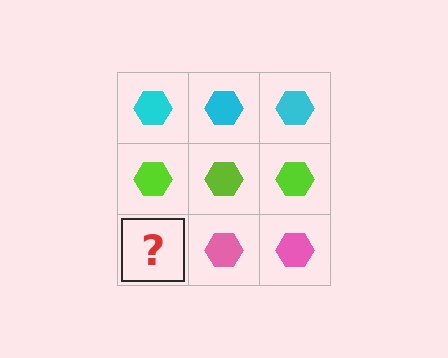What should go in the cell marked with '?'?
The missing cell should contain a pink hexagon.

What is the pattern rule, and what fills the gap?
The rule is that each row has a consistent color. The gap should be filled with a pink hexagon.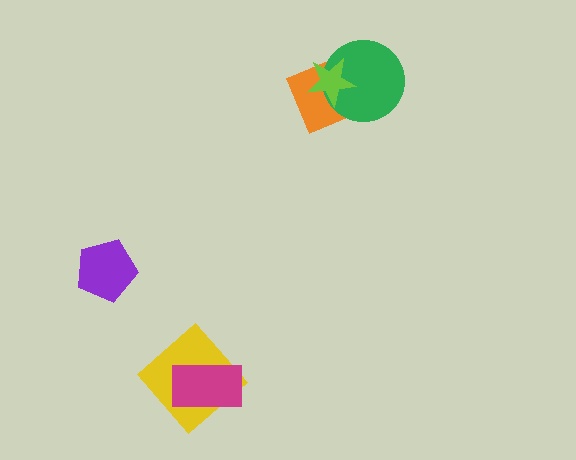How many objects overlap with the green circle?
2 objects overlap with the green circle.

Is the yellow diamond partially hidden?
Yes, it is partially covered by another shape.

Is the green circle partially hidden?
Yes, it is partially covered by another shape.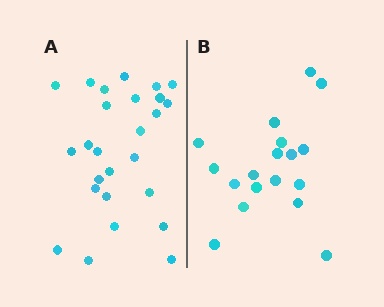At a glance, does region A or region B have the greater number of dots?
Region A (the left region) has more dots.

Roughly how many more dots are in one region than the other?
Region A has roughly 8 or so more dots than region B.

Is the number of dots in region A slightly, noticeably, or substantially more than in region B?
Region A has noticeably more, but not dramatically so. The ratio is roughly 1.4 to 1.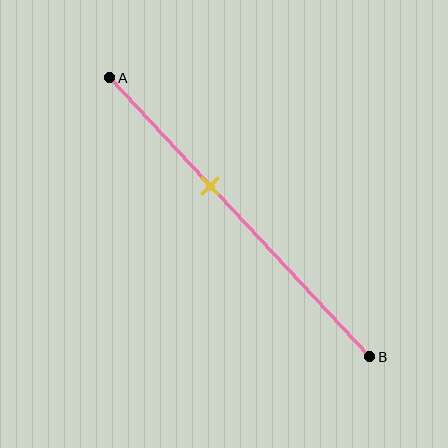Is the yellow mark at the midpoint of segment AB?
No, the mark is at about 40% from A, not at the 50% midpoint.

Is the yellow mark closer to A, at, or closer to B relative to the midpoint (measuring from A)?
The yellow mark is closer to point A than the midpoint of segment AB.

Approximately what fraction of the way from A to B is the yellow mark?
The yellow mark is approximately 40% of the way from A to B.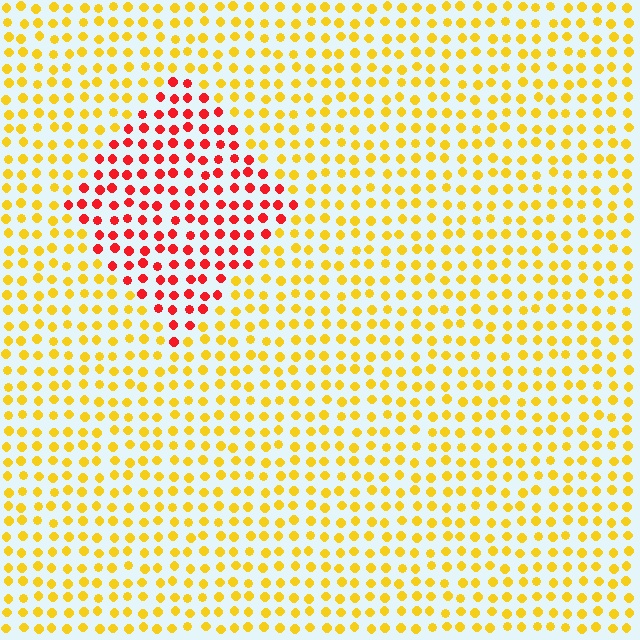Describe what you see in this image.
The image is filled with small yellow elements in a uniform arrangement. A diamond-shaped region is visible where the elements are tinted to a slightly different hue, forming a subtle color boundary.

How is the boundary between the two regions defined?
The boundary is defined purely by a slight shift in hue (about 53 degrees). Spacing, size, and orientation are identical on both sides.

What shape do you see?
I see a diamond.